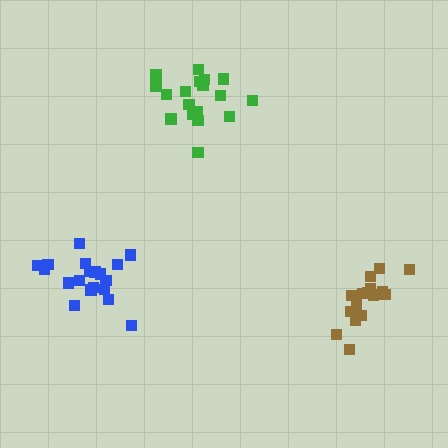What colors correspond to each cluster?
The clusters are colored: green, blue, brown.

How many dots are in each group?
Group 1: 19 dots, Group 2: 19 dots, Group 3: 16 dots (54 total).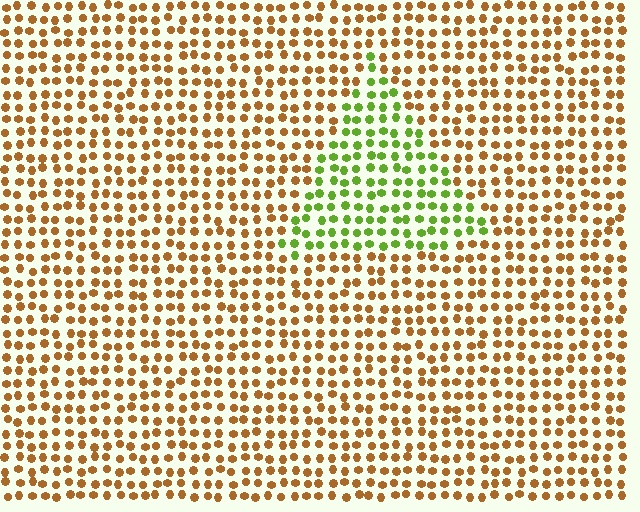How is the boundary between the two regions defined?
The boundary is defined purely by a slight shift in hue (about 66 degrees). Spacing, size, and orientation are identical on both sides.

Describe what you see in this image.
The image is filled with small brown elements in a uniform arrangement. A triangle-shaped region is visible where the elements are tinted to a slightly different hue, forming a subtle color boundary.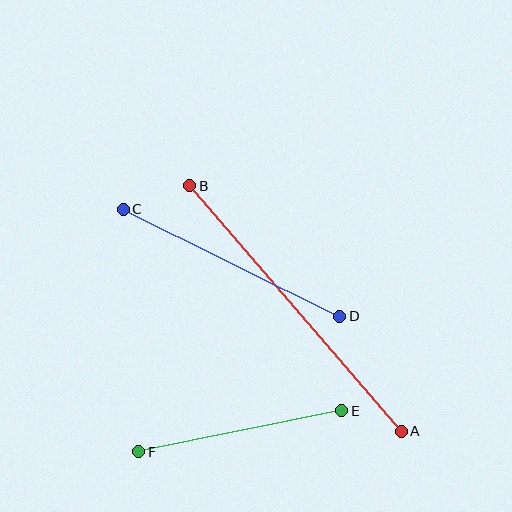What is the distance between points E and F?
The distance is approximately 207 pixels.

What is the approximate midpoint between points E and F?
The midpoint is at approximately (240, 431) pixels.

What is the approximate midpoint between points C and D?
The midpoint is at approximately (232, 263) pixels.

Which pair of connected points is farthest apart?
Points A and B are farthest apart.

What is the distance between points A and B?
The distance is approximately 324 pixels.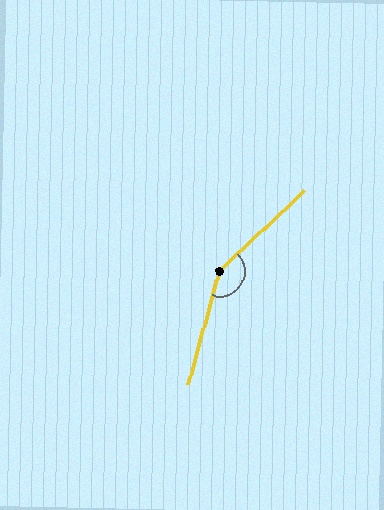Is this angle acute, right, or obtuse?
It is obtuse.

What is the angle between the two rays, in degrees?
Approximately 149 degrees.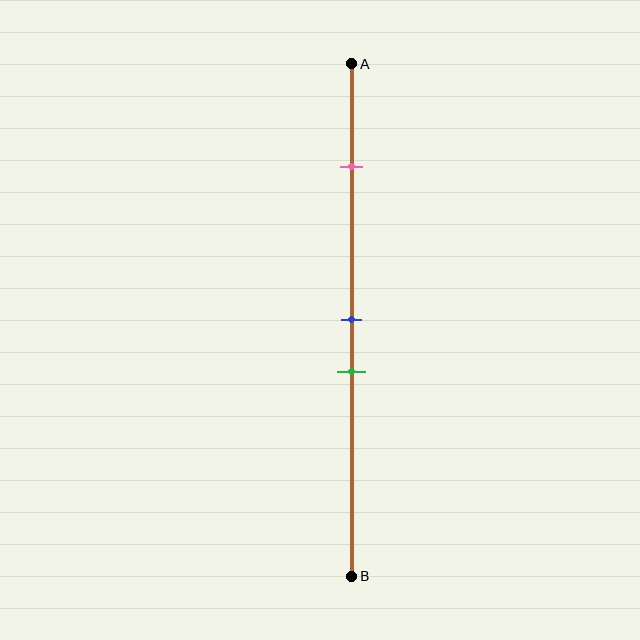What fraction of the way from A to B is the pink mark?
The pink mark is approximately 20% (0.2) of the way from A to B.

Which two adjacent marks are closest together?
The blue and green marks are the closest adjacent pair.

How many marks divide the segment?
There are 3 marks dividing the segment.